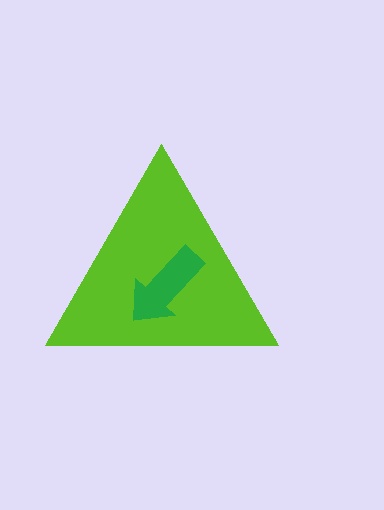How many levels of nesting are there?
2.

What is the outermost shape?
The lime triangle.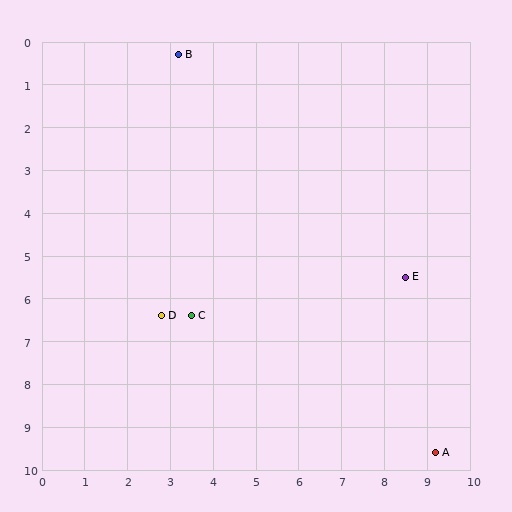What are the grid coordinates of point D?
Point D is at approximately (2.8, 6.4).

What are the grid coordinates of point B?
Point B is at approximately (3.2, 0.3).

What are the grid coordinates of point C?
Point C is at approximately (3.5, 6.4).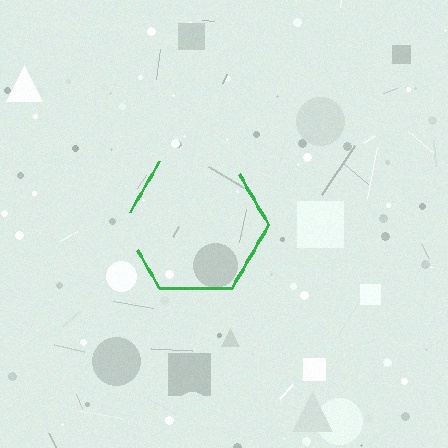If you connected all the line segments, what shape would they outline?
They would outline a hexagon.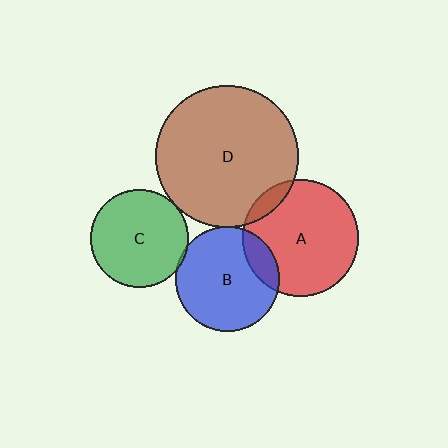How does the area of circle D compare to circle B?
Approximately 1.9 times.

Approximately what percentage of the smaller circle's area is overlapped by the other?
Approximately 5%.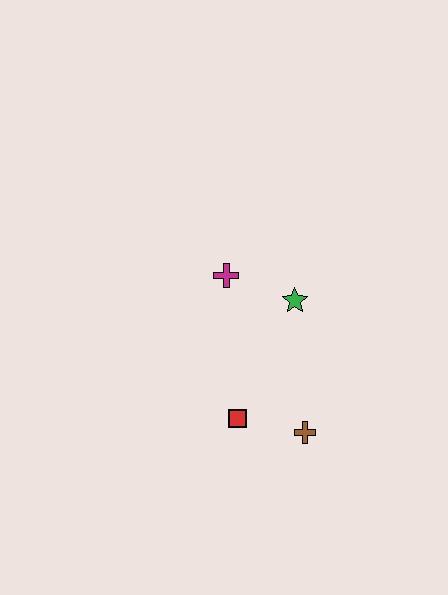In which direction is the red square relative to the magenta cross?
The red square is below the magenta cross.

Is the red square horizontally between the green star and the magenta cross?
Yes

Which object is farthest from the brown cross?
The magenta cross is farthest from the brown cross.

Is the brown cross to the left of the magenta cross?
No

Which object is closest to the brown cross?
The red square is closest to the brown cross.